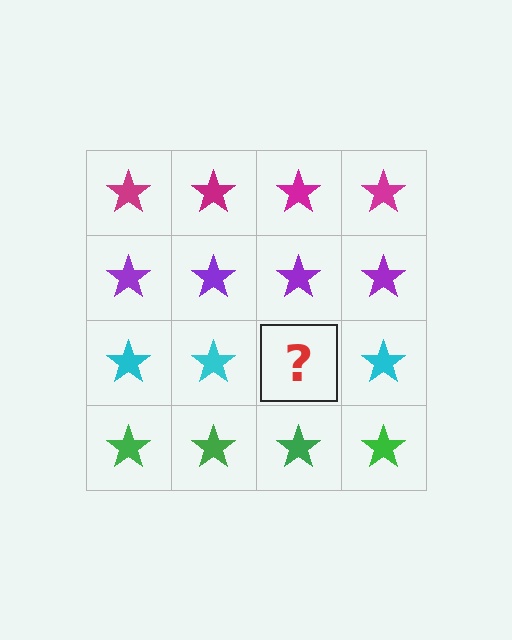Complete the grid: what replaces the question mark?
The question mark should be replaced with a cyan star.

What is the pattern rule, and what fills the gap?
The rule is that each row has a consistent color. The gap should be filled with a cyan star.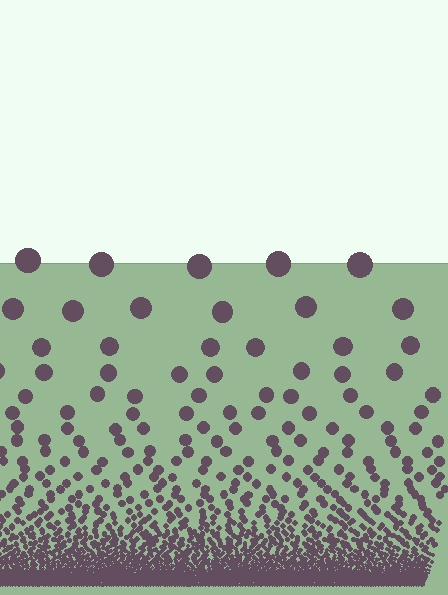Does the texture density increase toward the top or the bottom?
Density increases toward the bottom.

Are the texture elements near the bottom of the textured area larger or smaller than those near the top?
Smaller. The gradient is inverted — elements near the bottom are smaller and denser.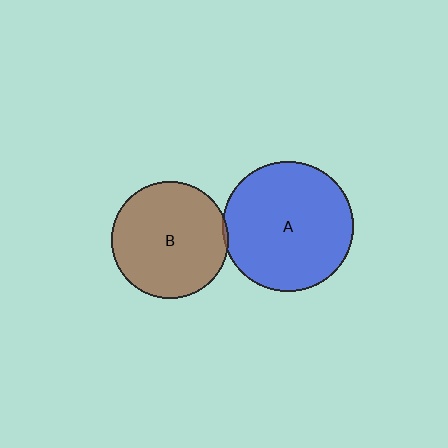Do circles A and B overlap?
Yes.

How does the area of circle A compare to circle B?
Approximately 1.2 times.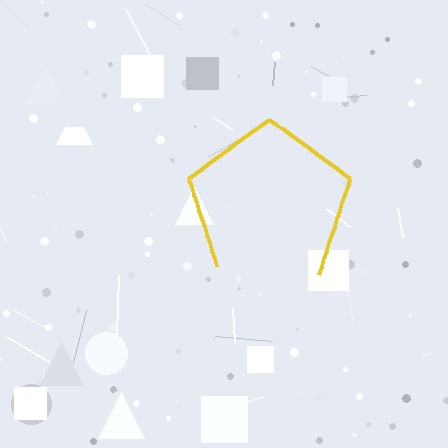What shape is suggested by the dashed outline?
The dashed outline suggests a pentagon.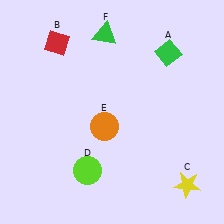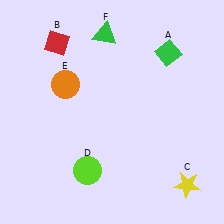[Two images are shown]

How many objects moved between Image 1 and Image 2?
1 object moved between the two images.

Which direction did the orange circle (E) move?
The orange circle (E) moved up.